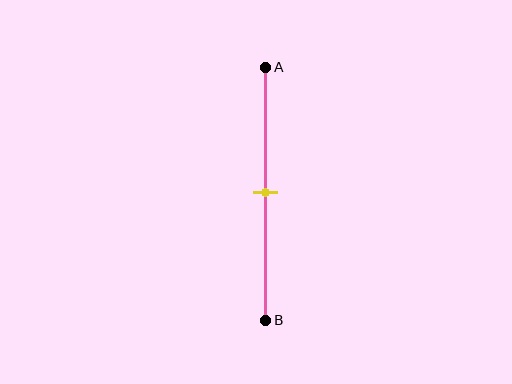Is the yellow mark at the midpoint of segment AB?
Yes, the mark is approximately at the midpoint.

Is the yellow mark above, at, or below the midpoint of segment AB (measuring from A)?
The yellow mark is approximately at the midpoint of segment AB.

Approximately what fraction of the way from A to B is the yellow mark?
The yellow mark is approximately 50% of the way from A to B.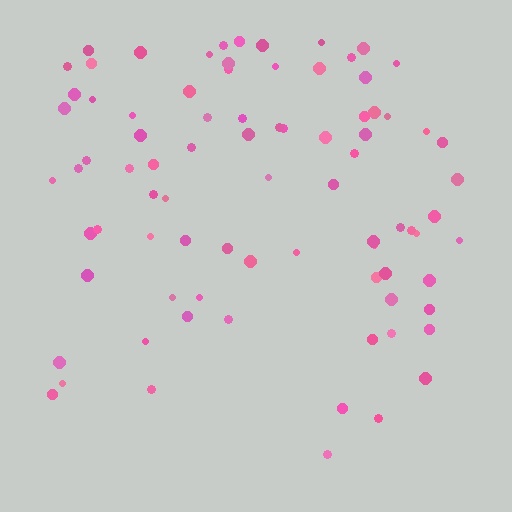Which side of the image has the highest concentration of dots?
The top.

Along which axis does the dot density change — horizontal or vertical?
Vertical.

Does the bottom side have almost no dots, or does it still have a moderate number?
Still a moderate number, just noticeably fewer than the top.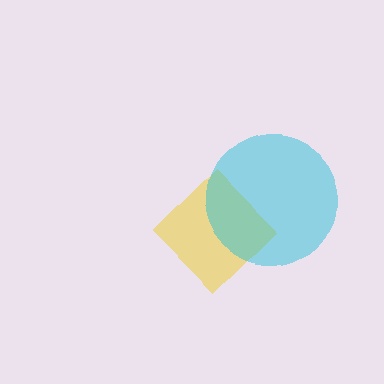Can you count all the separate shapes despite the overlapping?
Yes, there are 2 separate shapes.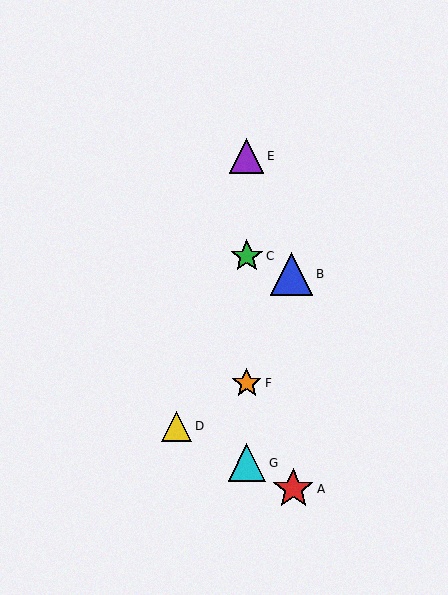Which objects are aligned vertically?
Objects C, E, F, G are aligned vertically.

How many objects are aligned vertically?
4 objects (C, E, F, G) are aligned vertically.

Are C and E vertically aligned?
Yes, both are at x≈247.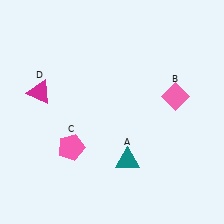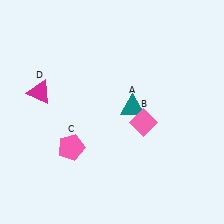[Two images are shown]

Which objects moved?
The objects that moved are: the teal triangle (A), the pink diamond (B).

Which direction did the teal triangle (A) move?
The teal triangle (A) moved up.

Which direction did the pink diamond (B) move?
The pink diamond (B) moved left.